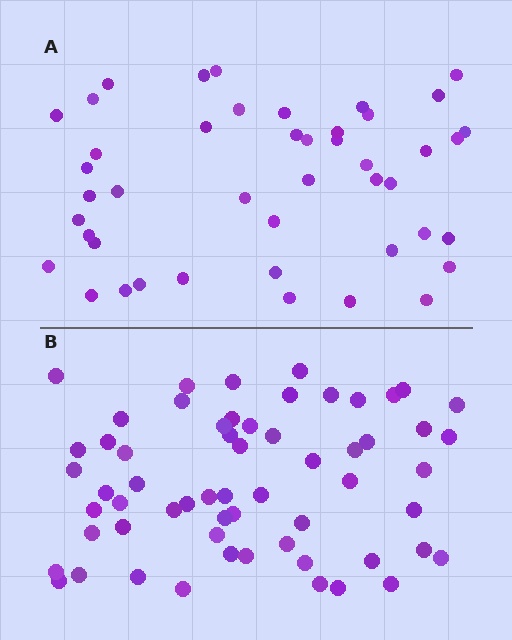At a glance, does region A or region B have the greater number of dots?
Region B (the bottom region) has more dots.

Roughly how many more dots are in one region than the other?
Region B has approximately 15 more dots than region A.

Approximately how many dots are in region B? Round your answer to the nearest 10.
About 60 dots.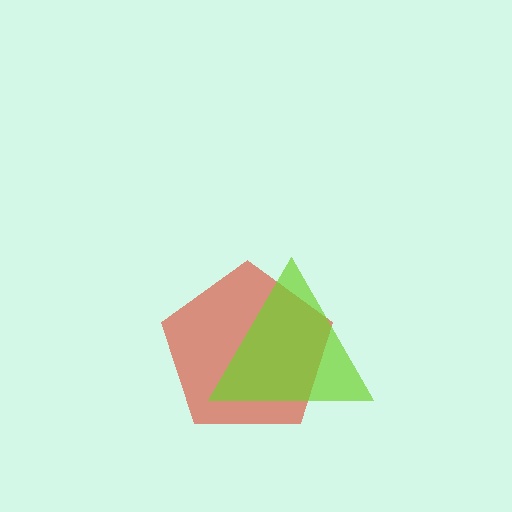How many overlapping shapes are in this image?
There are 2 overlapping shapes in the image.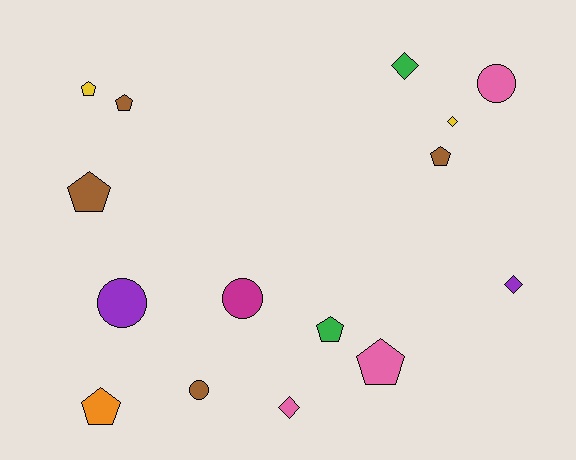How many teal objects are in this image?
There are no teal objects.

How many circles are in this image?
There are 4 circles.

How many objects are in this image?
There are 15 objects.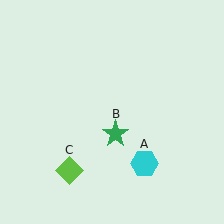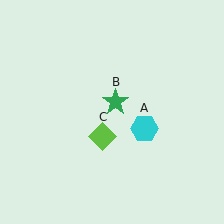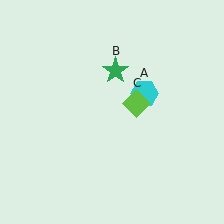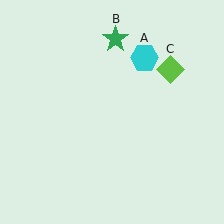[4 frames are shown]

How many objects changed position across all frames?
3 objects changed position: cyan hexagon (object A), green star (object B), lime diamond (object C).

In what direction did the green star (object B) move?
The green star (object B) moved up.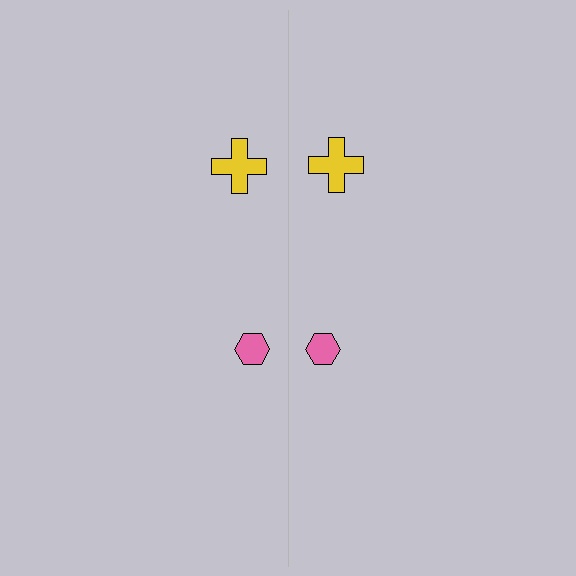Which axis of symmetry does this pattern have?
The pattern has a vertical axis of symmetry running through the center of the image.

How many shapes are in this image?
There are 4 shapes in this image.